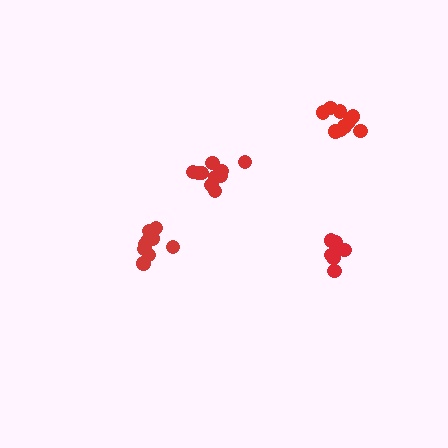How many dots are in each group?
Group 1: 10 dots, Group 2: 7 dots, Group 3: 9 dots, Group 4: 10 dots (36 total).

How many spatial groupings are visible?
There are 4 spatial groupings.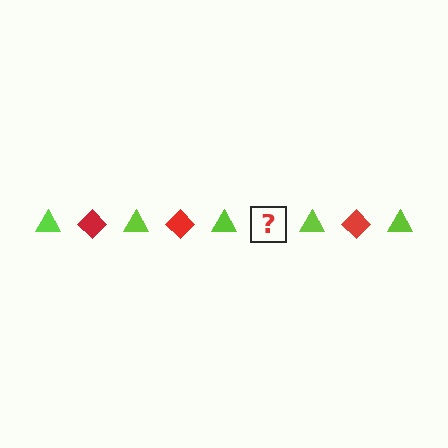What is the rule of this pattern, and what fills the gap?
The rule is that the pattern alternates between lime triangle and red diamond. The gap should be filled with a red diamond.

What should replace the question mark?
The question mark should be replaced with a red diamond.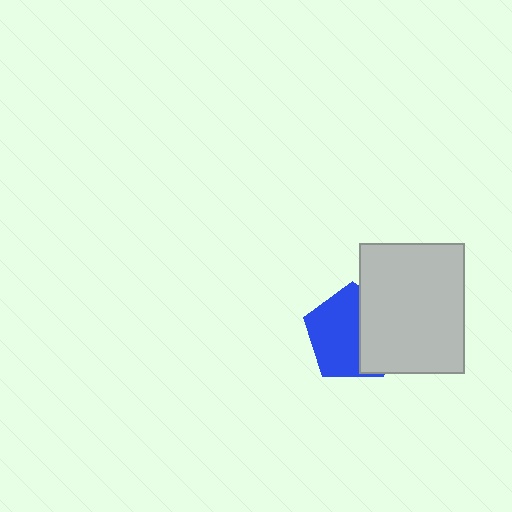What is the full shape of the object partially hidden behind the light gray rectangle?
The partially hidden object is a blue pentagon.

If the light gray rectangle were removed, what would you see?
You would see the complete blue pentagon.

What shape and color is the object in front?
The object in front is a light gray rectangle.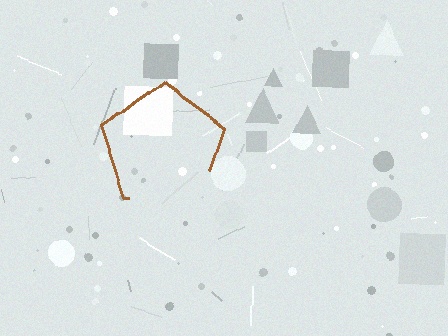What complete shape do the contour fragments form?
The contour fragments form a pentagon.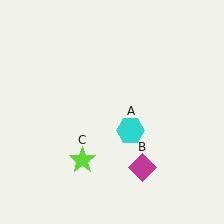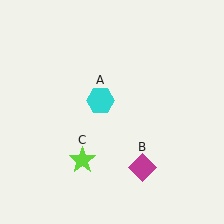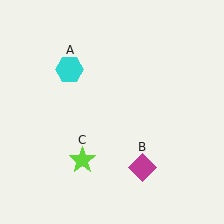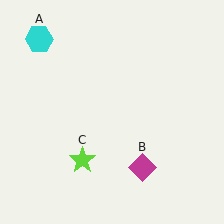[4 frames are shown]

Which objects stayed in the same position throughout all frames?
Magenta diamond (object B) and lime star (object C) remained stationary.